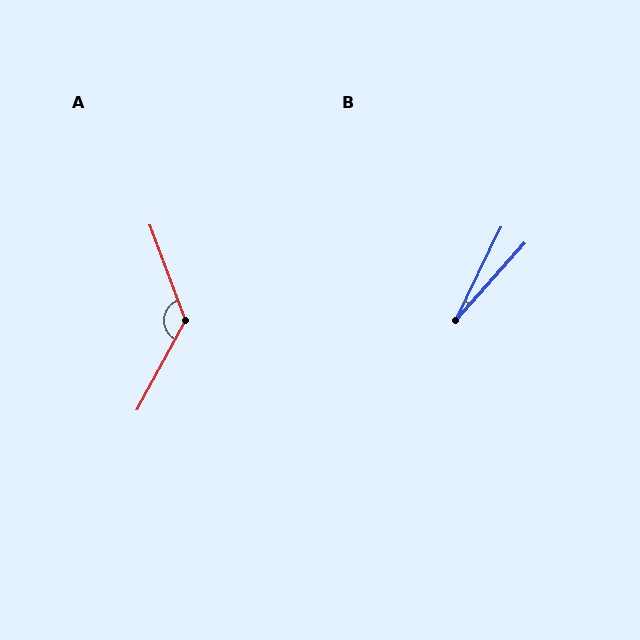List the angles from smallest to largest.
B (16°), A (131°).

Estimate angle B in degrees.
Approximately 16 degrees.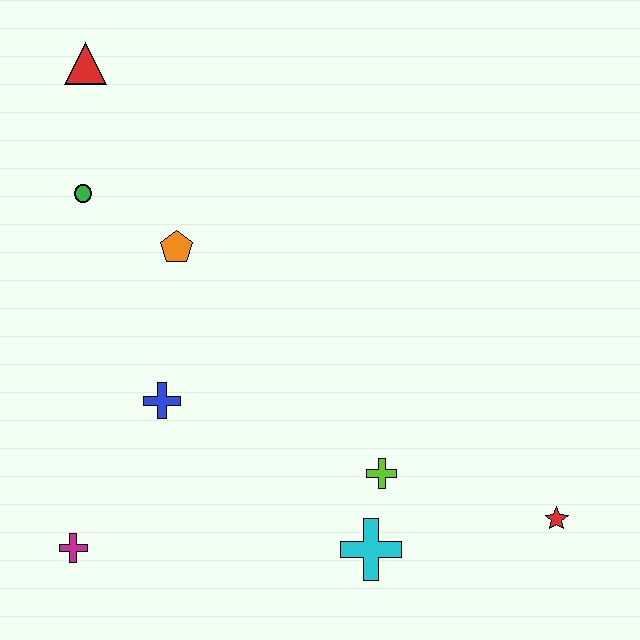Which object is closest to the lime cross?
The cyan cross is closest to the lime cross.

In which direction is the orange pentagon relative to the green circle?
The orange pentagon is to the right of the green circle.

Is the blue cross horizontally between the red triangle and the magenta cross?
No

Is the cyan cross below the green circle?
Yes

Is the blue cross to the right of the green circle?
Yes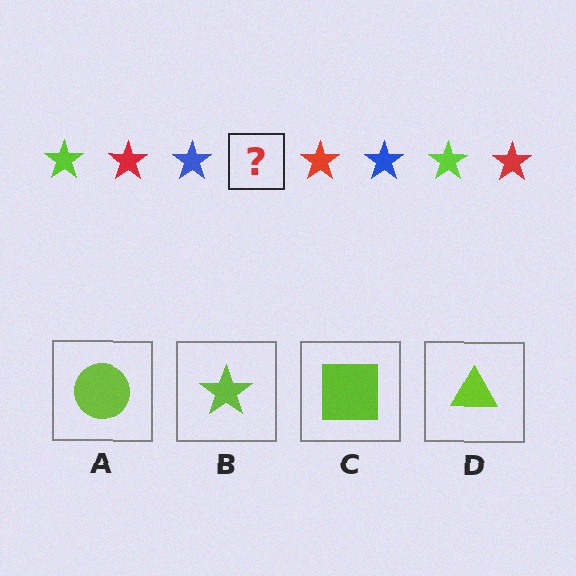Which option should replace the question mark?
Option B.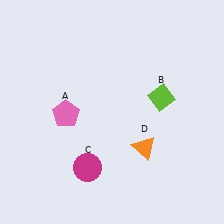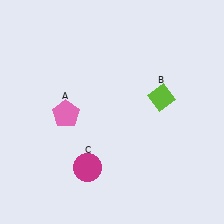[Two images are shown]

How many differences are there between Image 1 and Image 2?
There is 1 difference between the two images.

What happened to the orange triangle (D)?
The orange triangle (D) was removed in Image 2. It was in the bottom-right area of Image 1.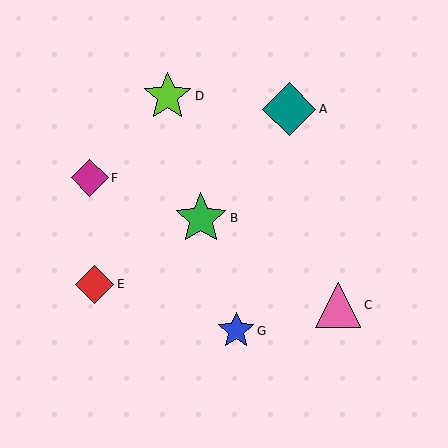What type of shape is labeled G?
Shape G is a blue star.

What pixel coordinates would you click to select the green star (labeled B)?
Click at (201, 218) to select the green star B.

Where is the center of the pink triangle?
The center of the pink triangle is at (338, 305).